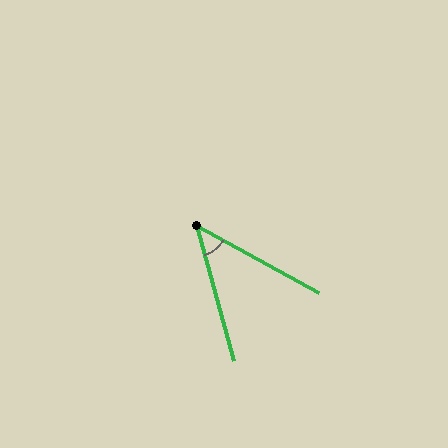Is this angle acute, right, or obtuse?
It is acute.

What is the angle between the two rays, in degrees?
Approximately 46 degrees.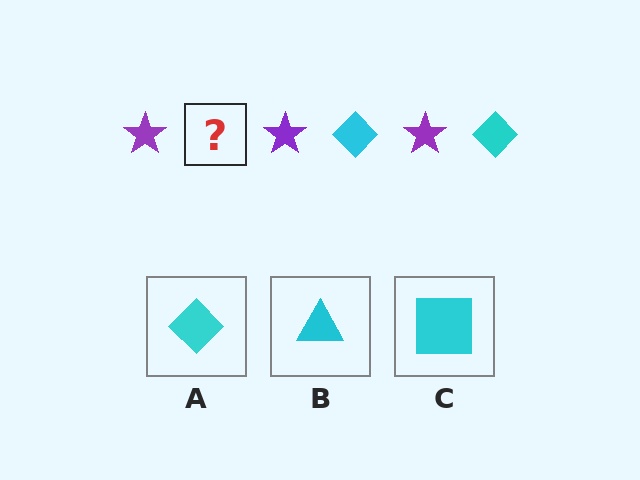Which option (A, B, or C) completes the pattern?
A.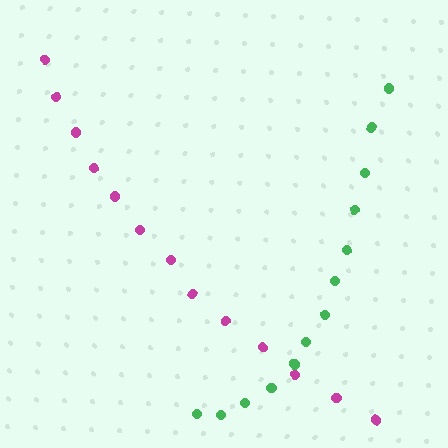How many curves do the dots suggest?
There are 2 distinct paths.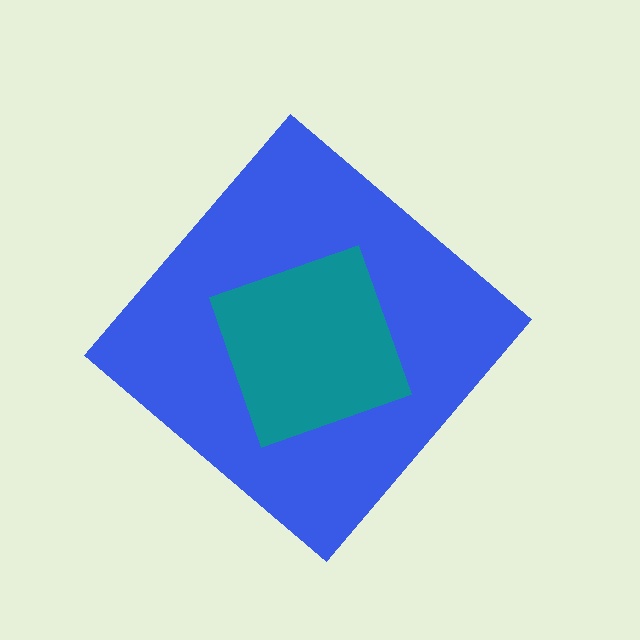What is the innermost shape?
The teal square.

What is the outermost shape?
The blue diamond.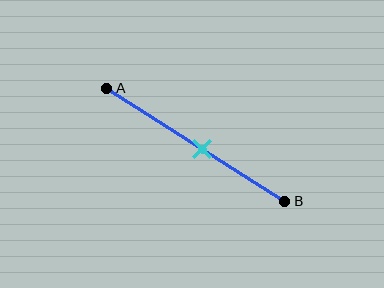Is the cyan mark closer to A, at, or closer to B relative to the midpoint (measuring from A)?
The cyan mark is closer to point B than the midpoint of segment AB.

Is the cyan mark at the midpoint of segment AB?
No, the mark is at about 55% from A, not at the 50% midpoint.